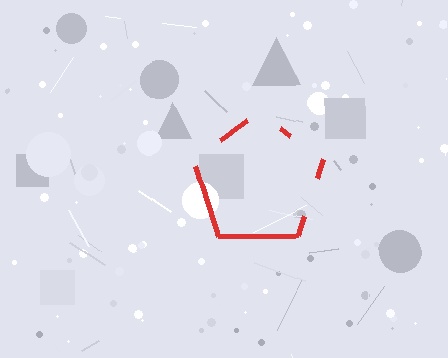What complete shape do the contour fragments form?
The contour fragments form a pentagon.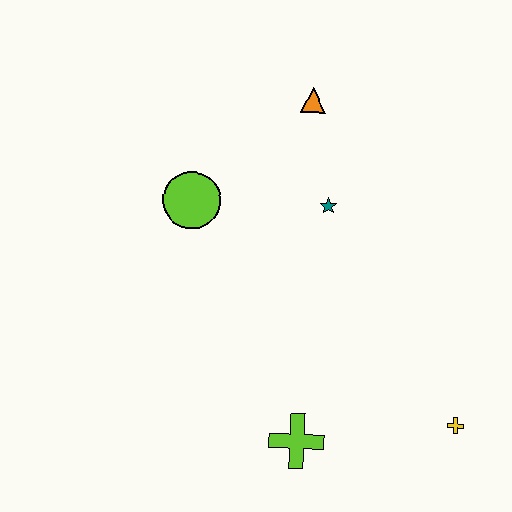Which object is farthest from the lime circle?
The yellow cross is farthest from the lime circle.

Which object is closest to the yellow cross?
The lime cross is closest to the yellow cross.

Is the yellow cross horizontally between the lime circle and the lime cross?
No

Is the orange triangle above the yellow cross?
Yes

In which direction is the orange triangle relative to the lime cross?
The orange triangle is above the lime cross.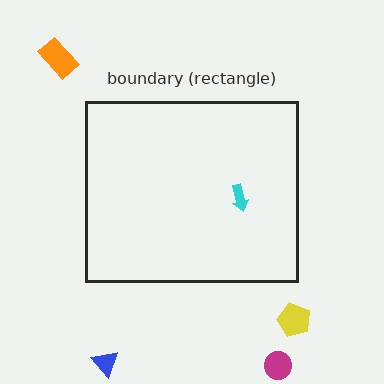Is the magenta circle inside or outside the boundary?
Outside.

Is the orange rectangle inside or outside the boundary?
Outside.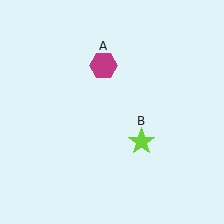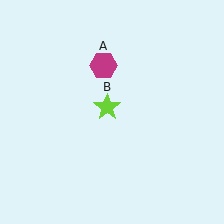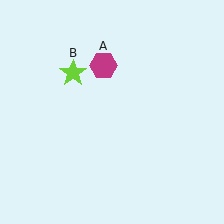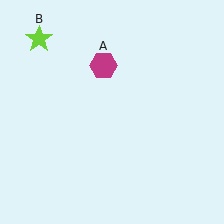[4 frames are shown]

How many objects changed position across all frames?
1 object changed position: lime star (object B).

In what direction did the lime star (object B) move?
The lime star (object B) moved up and to the left.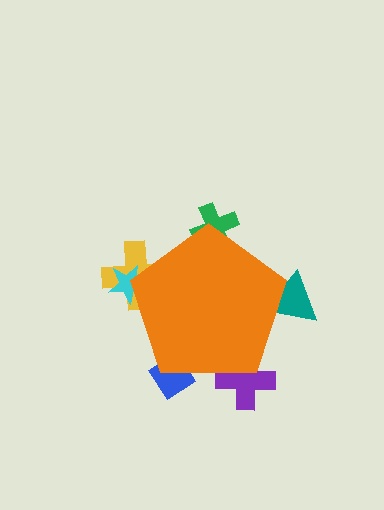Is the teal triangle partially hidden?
Yes, the teal triangle is partially hidden behind the orange pentagon.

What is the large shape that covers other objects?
An orange pentagon.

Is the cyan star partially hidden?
Yes, the cyan star is partially hidden behind the orange pentagon.